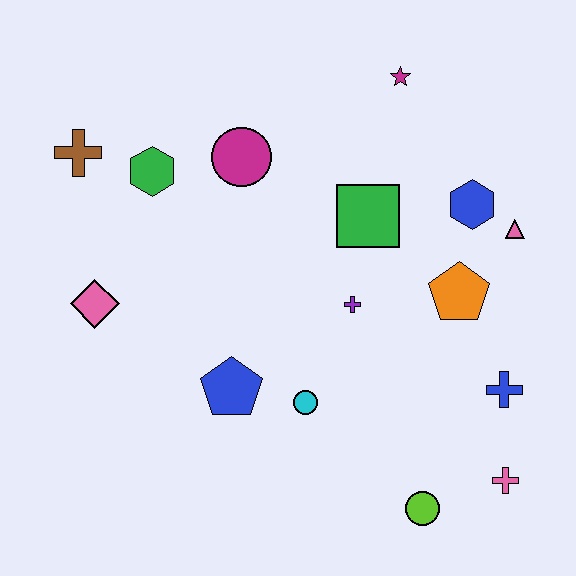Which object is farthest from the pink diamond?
The pink cross is farthest from the pink diamond.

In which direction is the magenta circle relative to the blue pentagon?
The magenta circle is above the blue pentagon.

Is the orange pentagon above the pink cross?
Yes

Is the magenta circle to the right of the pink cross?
No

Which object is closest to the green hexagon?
The brown cross is closest to the green hexagon.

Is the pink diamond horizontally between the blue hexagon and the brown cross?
Yes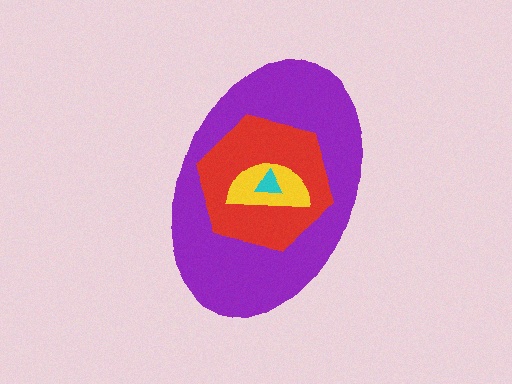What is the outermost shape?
The purple ellipse.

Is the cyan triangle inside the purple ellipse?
Yes.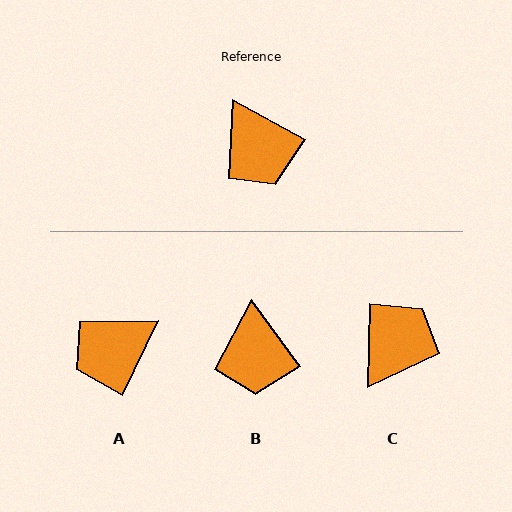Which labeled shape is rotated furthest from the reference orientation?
C, about 118 degrees away.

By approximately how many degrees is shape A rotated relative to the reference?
Approximately 86 degrees clockwise.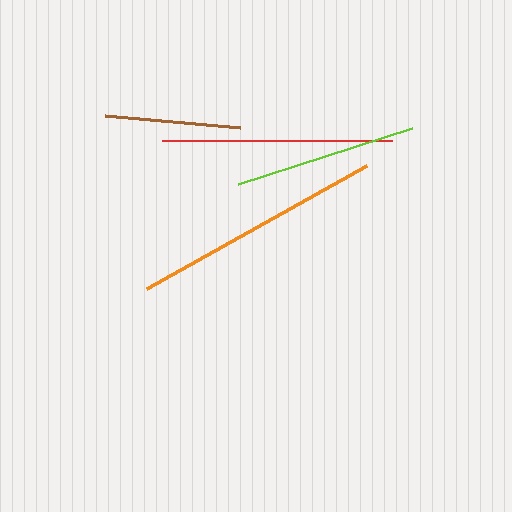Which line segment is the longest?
The orange line is the longest at approximately 252 pixels.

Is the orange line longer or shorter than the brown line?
The orange line is longer than the brown line.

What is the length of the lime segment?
The lime segment is approximately 183 pixels long.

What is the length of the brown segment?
The brown segment is approximately 136 pixels long.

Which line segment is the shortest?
The brown line is the shortest at approximately 136 pixels.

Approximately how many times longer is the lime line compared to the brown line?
The lime line is approximately 1.3 times the length of the brown line.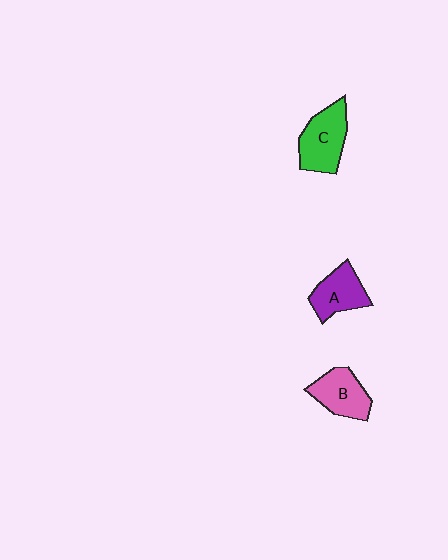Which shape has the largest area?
Shape C (green).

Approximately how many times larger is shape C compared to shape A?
Approximately 1.2 times.